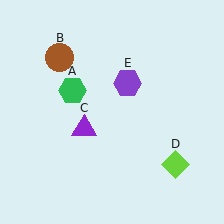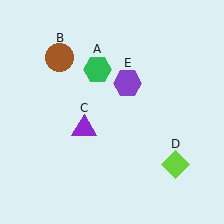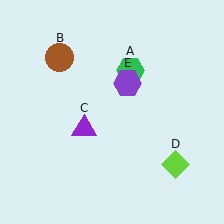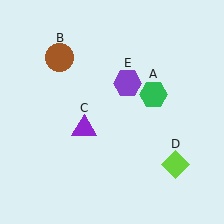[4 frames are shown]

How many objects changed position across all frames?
1 object changed position: green hexagon (object A).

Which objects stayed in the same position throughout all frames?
Brown circle (object B) and purple triangle (object C) and lime diamond (object D) and purple hexagon (object E) remained stationary.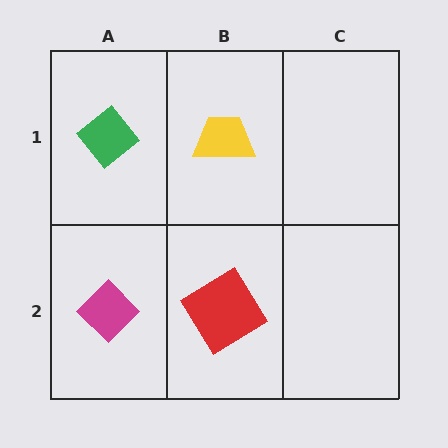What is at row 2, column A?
A magenta diamond.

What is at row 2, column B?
A red diamond.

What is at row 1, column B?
A yellow trapezoid.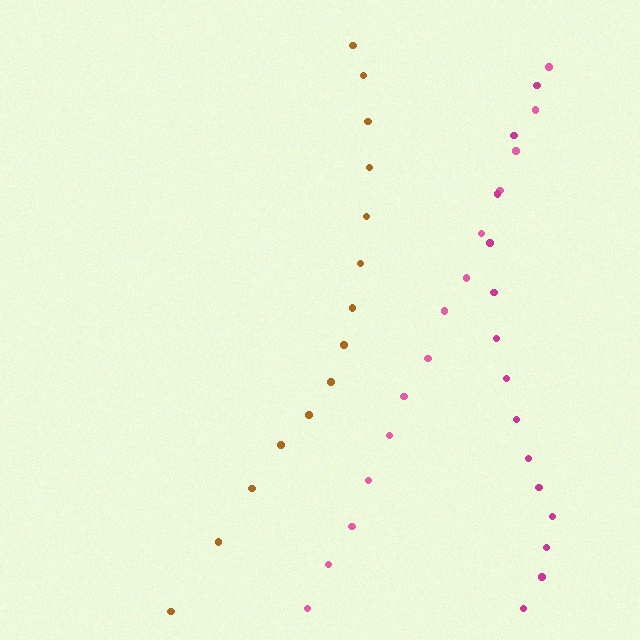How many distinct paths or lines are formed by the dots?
There are 3 distinct paths.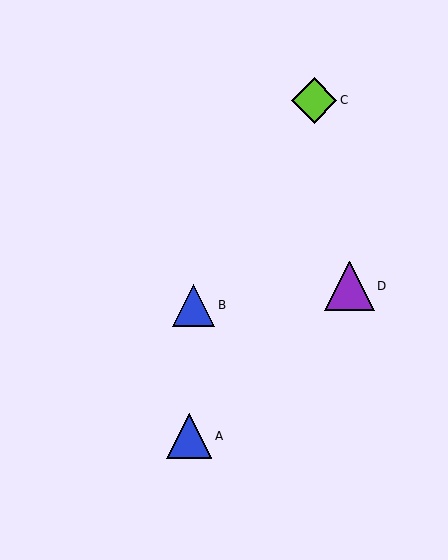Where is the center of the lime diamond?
The center of the lime diamond is at (314, 100).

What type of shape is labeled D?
Shape D is a purple triangle.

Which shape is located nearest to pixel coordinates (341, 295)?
The purple triangle (labeled D) at (349, 286) is nearest to that location.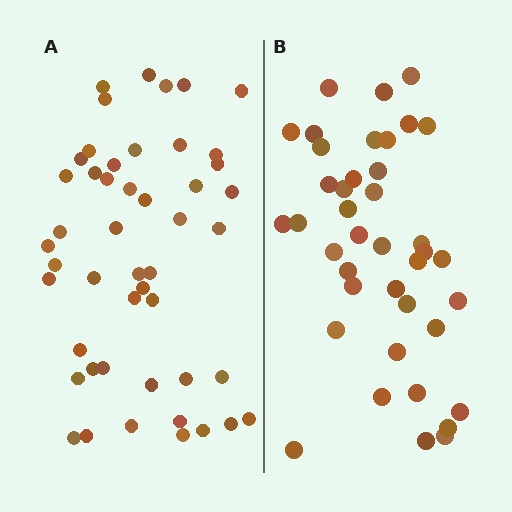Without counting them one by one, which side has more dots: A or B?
Region A (the left region) has more dots.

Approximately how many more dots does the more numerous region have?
Region A has roughly 8 or so more dots than region B.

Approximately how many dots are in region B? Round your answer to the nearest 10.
About 40 dots.